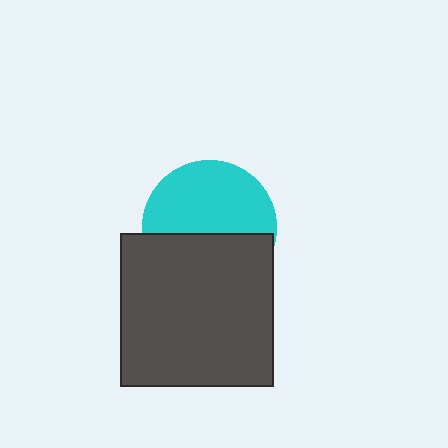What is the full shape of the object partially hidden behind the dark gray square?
The partially hidden object is a cyan circle.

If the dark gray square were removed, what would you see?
You would see the complete cyan circle.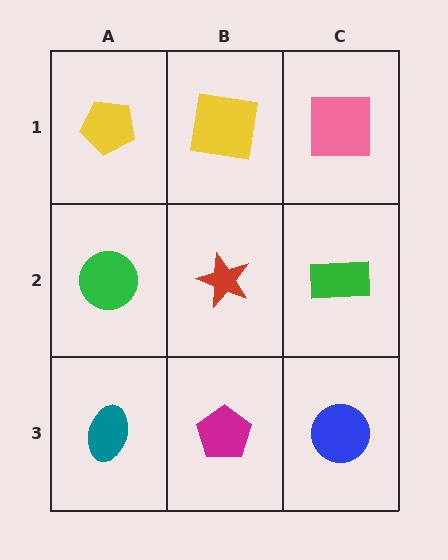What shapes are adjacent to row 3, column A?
A green circle (row 2, column A), a magenta pentagon (row 3, column B).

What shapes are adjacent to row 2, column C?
A pink square (row 1, column C), a blue circle (row 3, column C), a red star (row 2, column B).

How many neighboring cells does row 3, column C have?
2.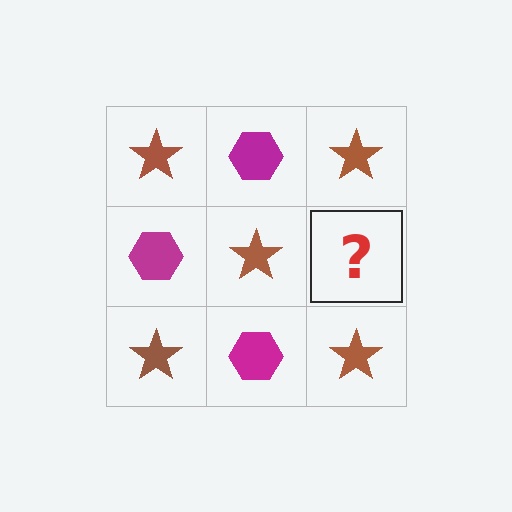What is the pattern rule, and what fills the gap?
The rule is that it alternates brown star and magenta hexagon in a checkerboard pattern. The gap should be filled with a magenta hexagon.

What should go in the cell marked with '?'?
The missing cell should contain a magenta hexagon.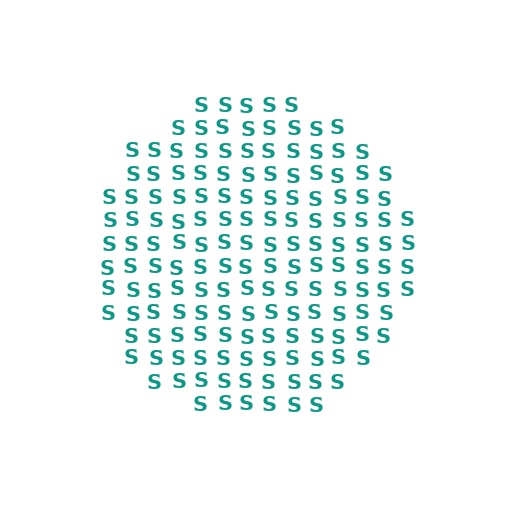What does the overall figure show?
The overall figure shows a circle.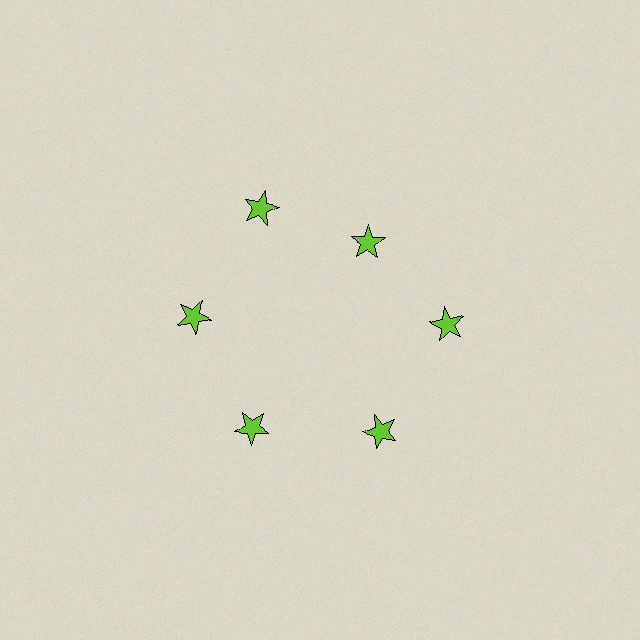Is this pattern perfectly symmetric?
No. The 6 lime stars are arranged in a ring, but one element near the 1 o'clock position is pulled inward toward the center, breaking the 6-fold rotational symmetry.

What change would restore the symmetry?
The symmetry would be restored by moving it outward, back onto the ring so that all 6 stars sit at equal angles and equal distance from the center.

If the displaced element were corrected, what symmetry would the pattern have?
It would have 6-fold rotational symmetry — the pattern would map onto itself every 60 degrees.